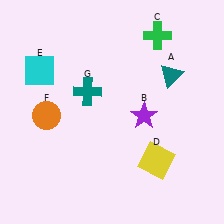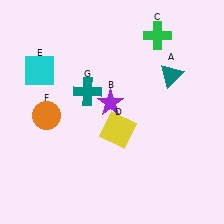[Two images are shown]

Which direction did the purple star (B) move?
The purple star (B) moved left.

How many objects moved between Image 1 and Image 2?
2 objects moved between the two images.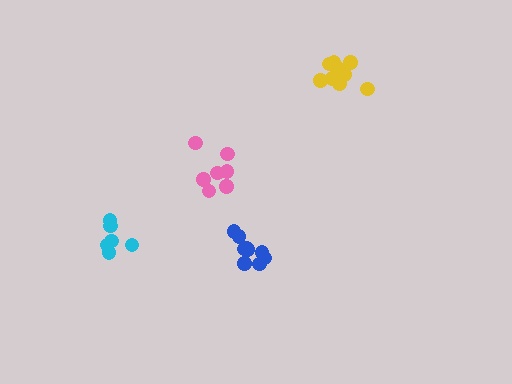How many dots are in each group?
Group 1: 6 dots, Group 2: 11 dots, Group 3: 7 dots, Group 4: 9 dots (33 total).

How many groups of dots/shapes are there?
There are 4 groups.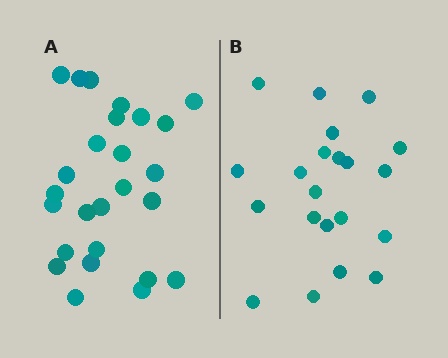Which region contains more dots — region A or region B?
Region A (the left region) has more dots.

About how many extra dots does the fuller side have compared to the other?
Region A has about 5 more dots than region B.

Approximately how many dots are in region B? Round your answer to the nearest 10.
About 20 dots. (The exact count is 21, which rounds to 20.)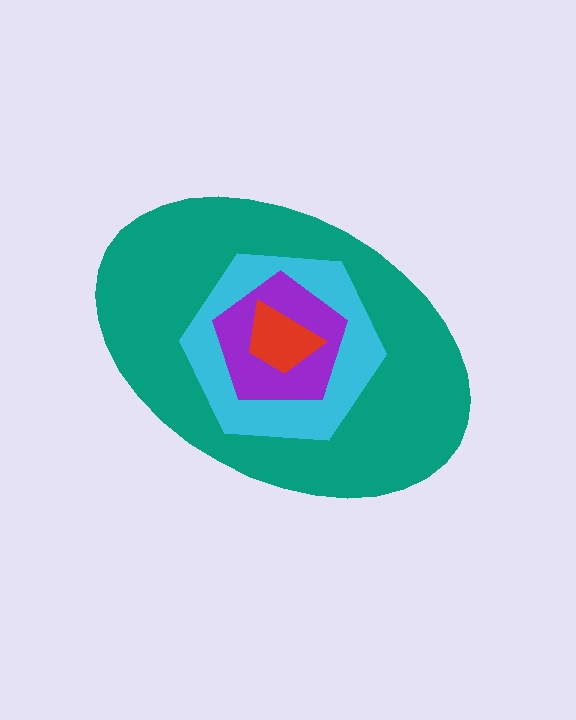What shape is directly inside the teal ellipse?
The cyan hexagon.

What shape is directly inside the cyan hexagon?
The purple pentagon.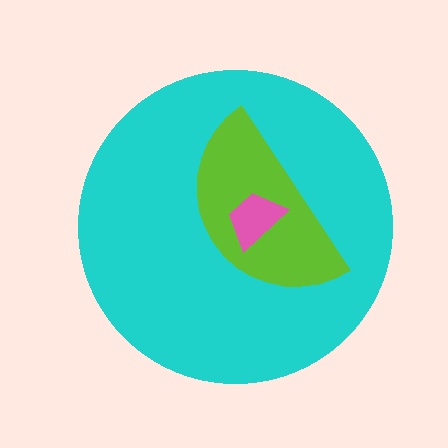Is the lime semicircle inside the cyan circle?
Yes.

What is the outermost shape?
The cyan circle.